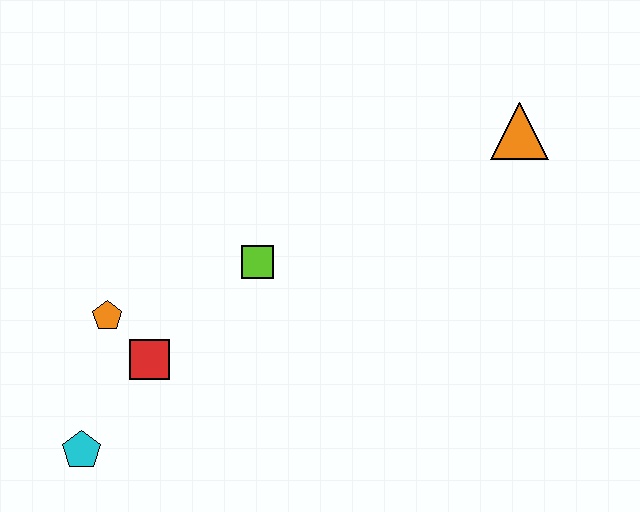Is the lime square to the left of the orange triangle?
Yes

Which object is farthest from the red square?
The orange triangle is farthest from the red square.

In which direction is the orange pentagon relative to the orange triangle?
The orange pentagon is to the left of the orange triangle.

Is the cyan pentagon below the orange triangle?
Yes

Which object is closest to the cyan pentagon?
The red square is closest to the cyan pentagon.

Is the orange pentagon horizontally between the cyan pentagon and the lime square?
Yes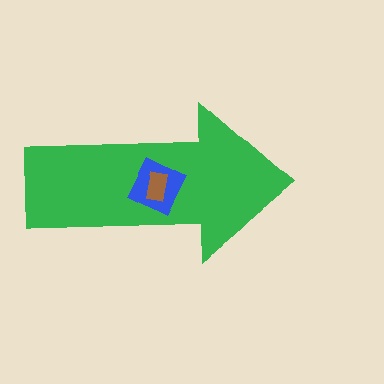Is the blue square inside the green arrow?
Yes.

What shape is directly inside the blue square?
The brown rectangle.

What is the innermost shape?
The brown rectangle.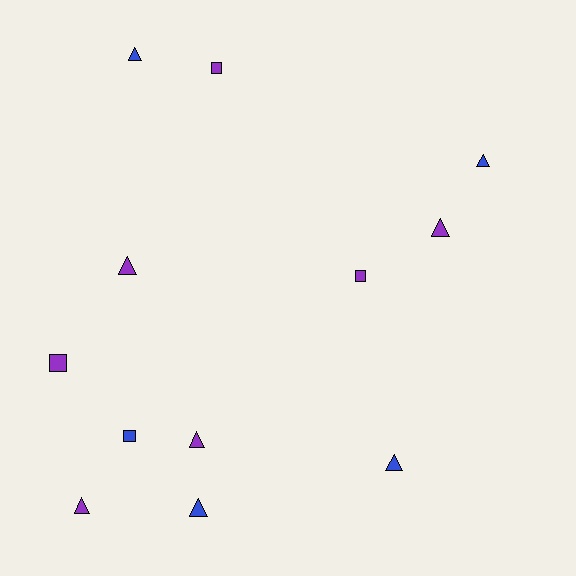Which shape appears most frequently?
Triangle, with 8 objects.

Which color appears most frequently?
Purple, with 7 objects.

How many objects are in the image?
There are 12 objects.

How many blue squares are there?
There is 1 blue square.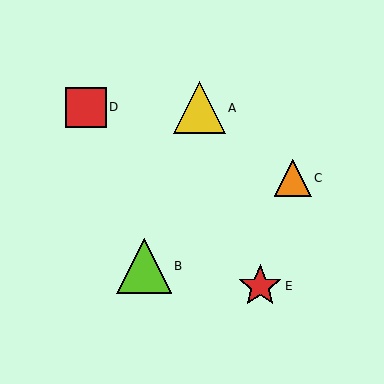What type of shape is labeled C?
Shape C is an orange triangle.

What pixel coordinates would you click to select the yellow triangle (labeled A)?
Click at (199, 108) to select the yellow triangle A.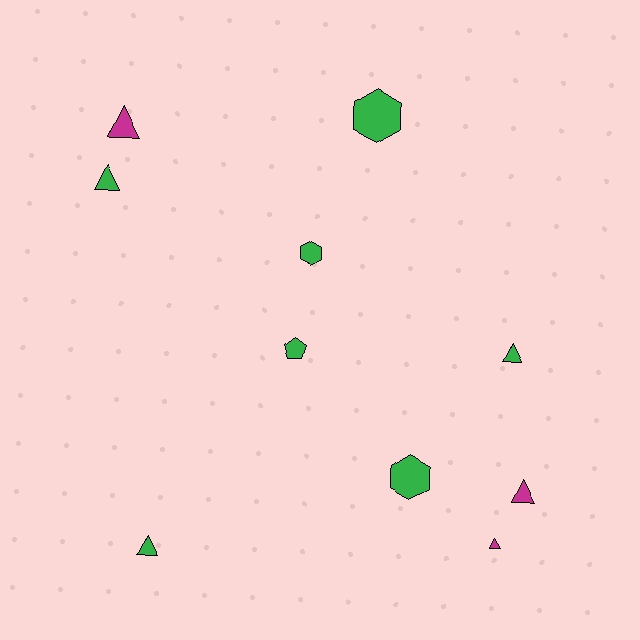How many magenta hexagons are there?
There are no magenta hexagons.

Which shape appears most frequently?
Triangle, with 6 objects.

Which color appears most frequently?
Green, with 7 objects.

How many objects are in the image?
There are 10 objects.